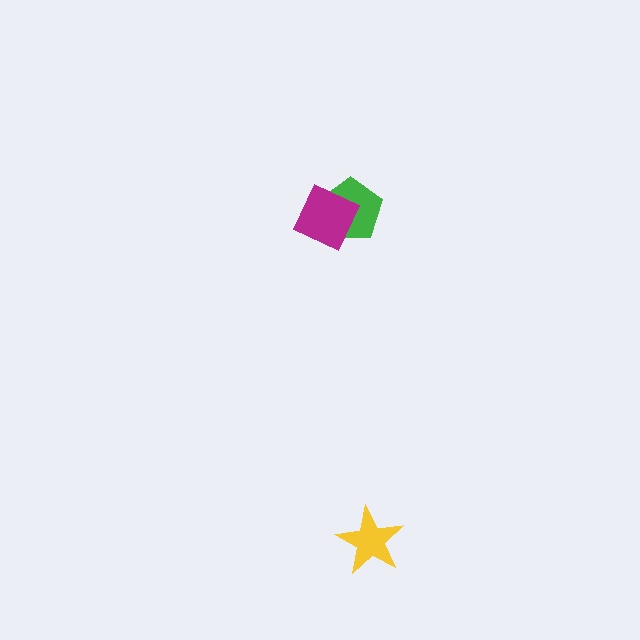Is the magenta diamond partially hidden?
No, no other shape covers it.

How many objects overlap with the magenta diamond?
1 object overlaps with the magenta diamond.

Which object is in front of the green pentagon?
The magenta diamond is in front of the green pentagon.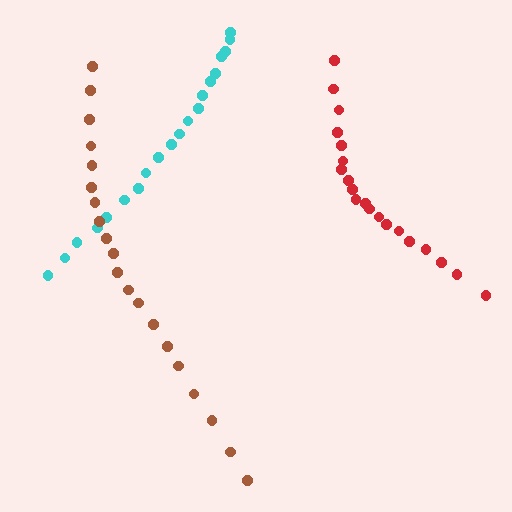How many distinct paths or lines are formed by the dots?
There are 3 distinct paths.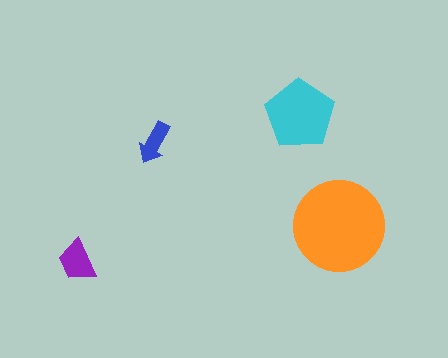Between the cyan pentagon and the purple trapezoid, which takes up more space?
The cyan pentagon.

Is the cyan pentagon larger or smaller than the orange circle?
Smaller.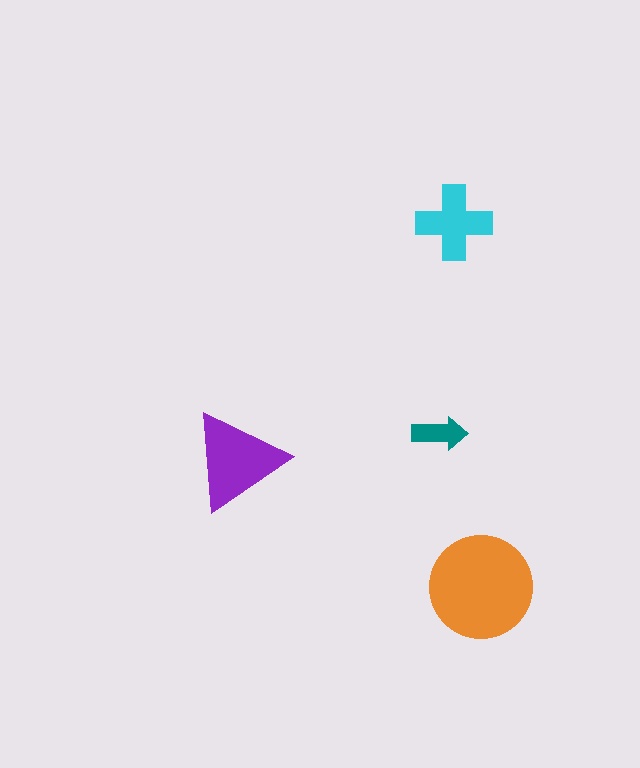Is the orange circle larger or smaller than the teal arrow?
Larger.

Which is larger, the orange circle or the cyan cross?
The orange circle.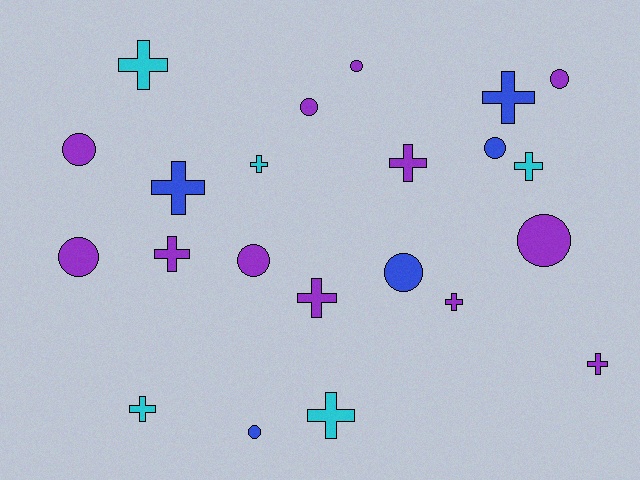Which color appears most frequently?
Purple, with 12 objects.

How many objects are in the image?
There are 22 objects.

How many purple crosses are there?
There are 5 purple crosses.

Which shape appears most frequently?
Cross, with 12 objects.